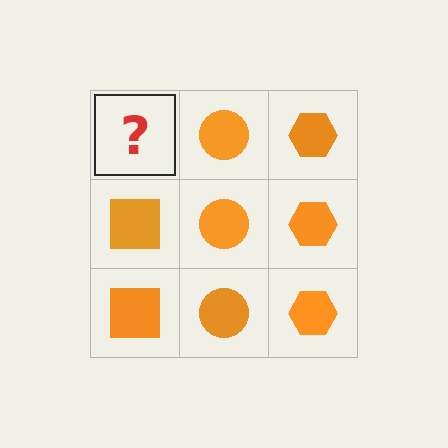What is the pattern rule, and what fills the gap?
The rule is that each column has a consistent shape. The gap should be filled with an orange square.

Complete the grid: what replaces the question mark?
The question mark should be replaced with an orange square.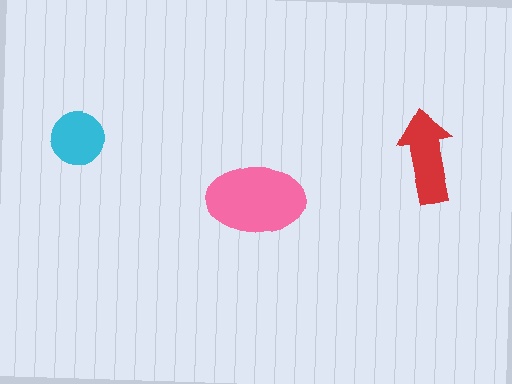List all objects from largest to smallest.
The pink ellipse, the red arrow, the cyan circle.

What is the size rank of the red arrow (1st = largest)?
2nd.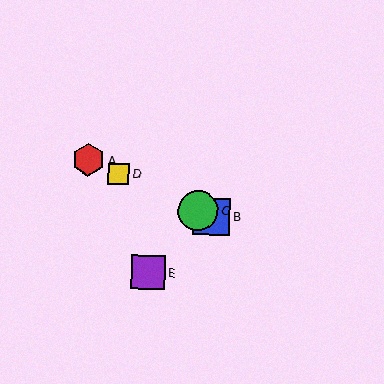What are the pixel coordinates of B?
Object B is at (211, 217).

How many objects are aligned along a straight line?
4 objects (A, B, C, D) are aligned along a straight line.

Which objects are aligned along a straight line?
Objects A, B, C, D are aligned along a straight line.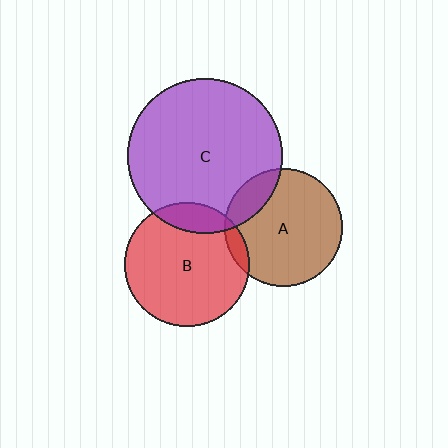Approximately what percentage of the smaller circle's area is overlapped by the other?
Approximately 15%.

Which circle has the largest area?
Circle C (purple).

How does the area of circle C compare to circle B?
Approximately 1.6 times.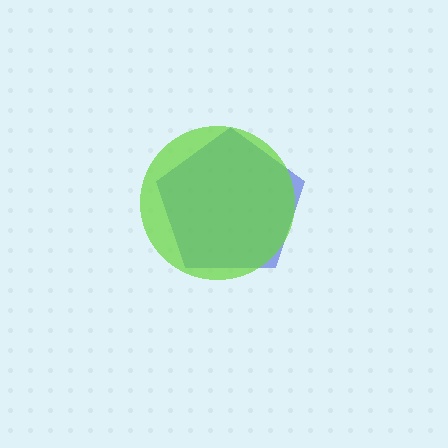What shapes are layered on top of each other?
The layered shapes are: a blue pentagon, a lime circle.